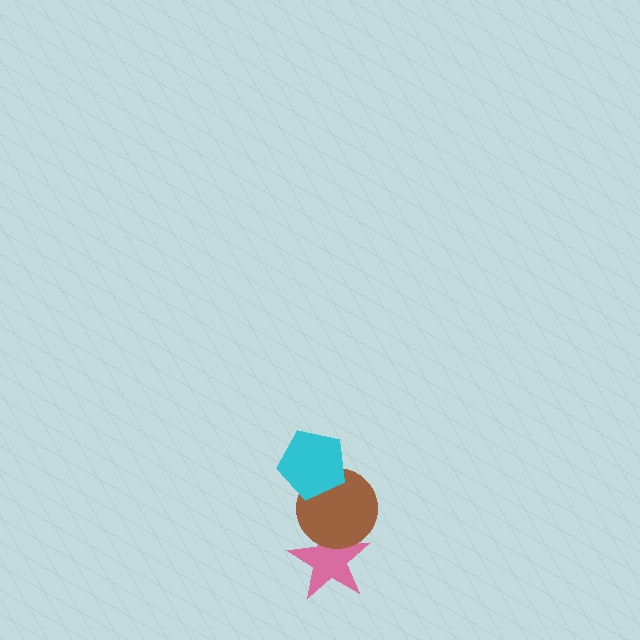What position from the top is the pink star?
The pink star is 3rd from the top.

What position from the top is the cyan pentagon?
The cyan pentagon is 1st from the top.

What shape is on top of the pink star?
The brown circle is on top of the pink star.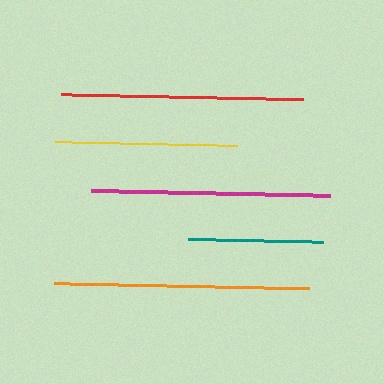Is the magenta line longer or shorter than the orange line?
The orange line is longer than the magenta line.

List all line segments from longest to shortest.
From longest to shortest: orange, red, magenta, yellow, teal.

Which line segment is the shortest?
The teal line is the shortest at approximately 135 pixels.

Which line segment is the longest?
The orange line is the longest at approximately 255 pixels.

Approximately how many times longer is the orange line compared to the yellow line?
The orange line is approximately 1.4 times the length of the yellow line.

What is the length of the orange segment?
The orange segment is approximately 255 pixels long.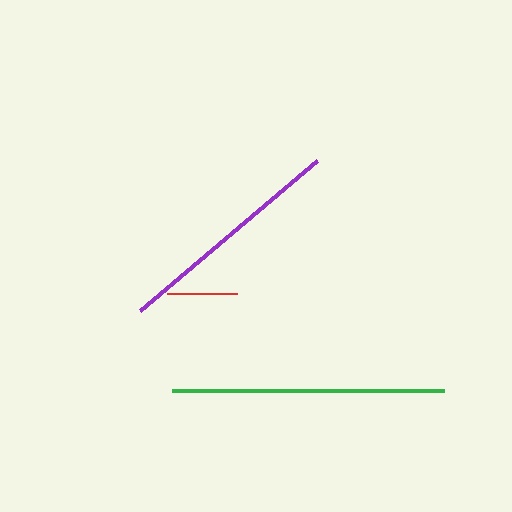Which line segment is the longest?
The green line is the longest at approximately 272 pixels.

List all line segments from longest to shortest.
From longest to shortest: green, purple, red.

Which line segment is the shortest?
The red line is the shortest at approximately 70 pixels.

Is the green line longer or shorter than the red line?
The green line is longer than the red line.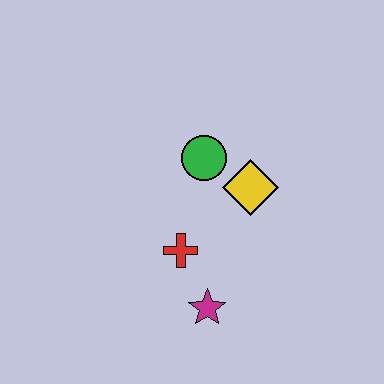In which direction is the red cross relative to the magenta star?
The red cross is above the magenta star.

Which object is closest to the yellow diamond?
The green circle is closest to the yellow diamond.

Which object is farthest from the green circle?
The magenta star is farthest from the green circle.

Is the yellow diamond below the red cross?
No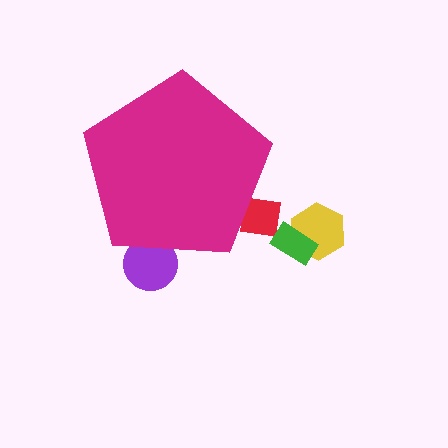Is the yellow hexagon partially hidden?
No, the yellow hexagon is fully visible.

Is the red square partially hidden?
Yes, the red square is partially hidden behind the magenta pentagon.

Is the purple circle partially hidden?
Yes, the purple circle is partially hidden behind the magenta pentagon.